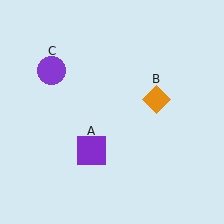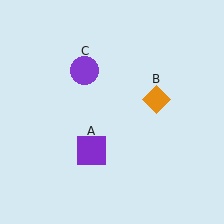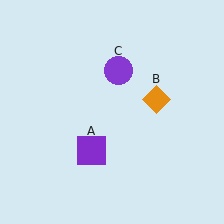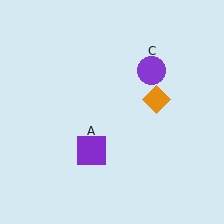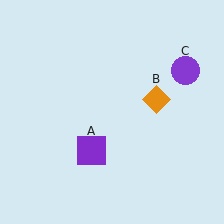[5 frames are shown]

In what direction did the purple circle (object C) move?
The purple circle (object C) moved right.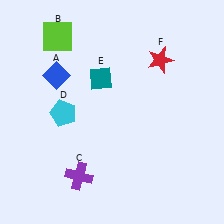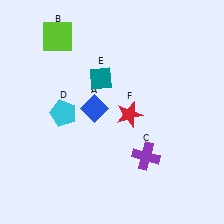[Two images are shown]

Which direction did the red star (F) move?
The red star (F) moved down.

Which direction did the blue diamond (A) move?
The blue diamond (A) moved right.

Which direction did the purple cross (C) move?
The purple cross (C) moved right.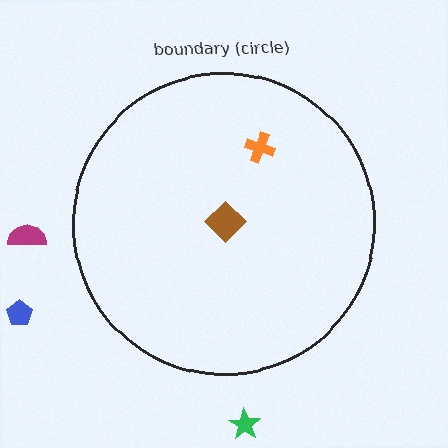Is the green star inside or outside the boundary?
Outside.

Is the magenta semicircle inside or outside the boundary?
Outside.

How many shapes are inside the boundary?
2 inside, 3 outside.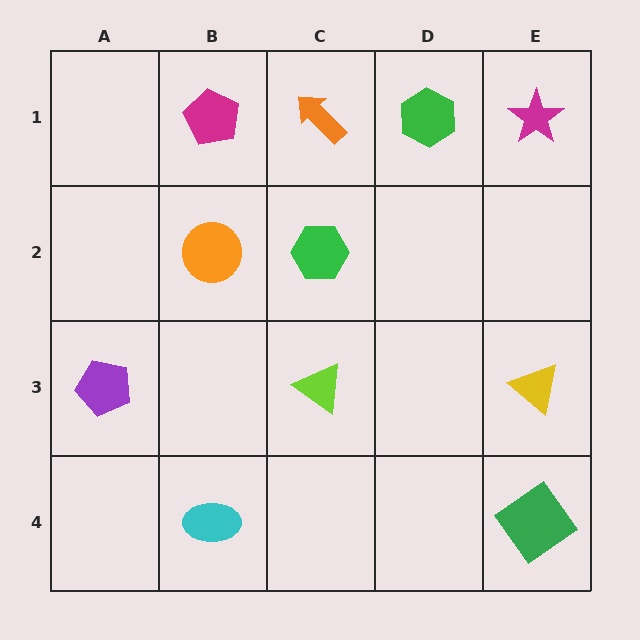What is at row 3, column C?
A lime triangle.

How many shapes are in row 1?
4 shapes.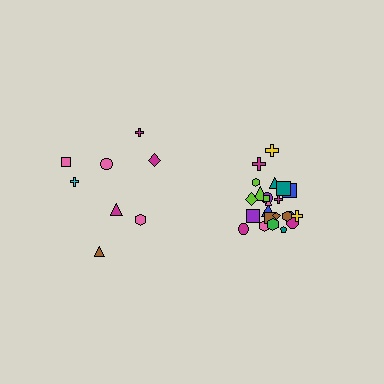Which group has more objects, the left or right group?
The right group.